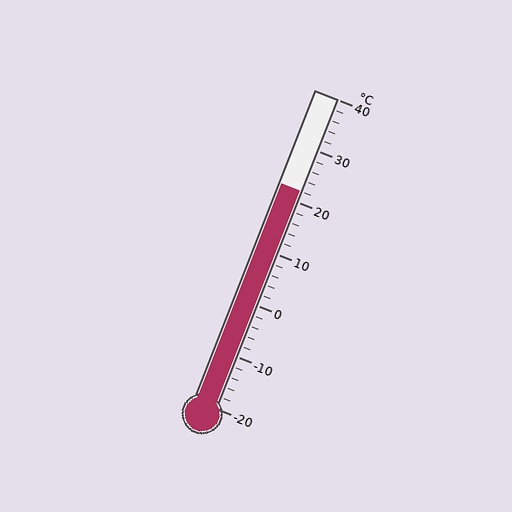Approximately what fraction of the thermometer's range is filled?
The thermometer is filled to approximately 70% of its range.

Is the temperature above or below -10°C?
The temperature is above -10°C.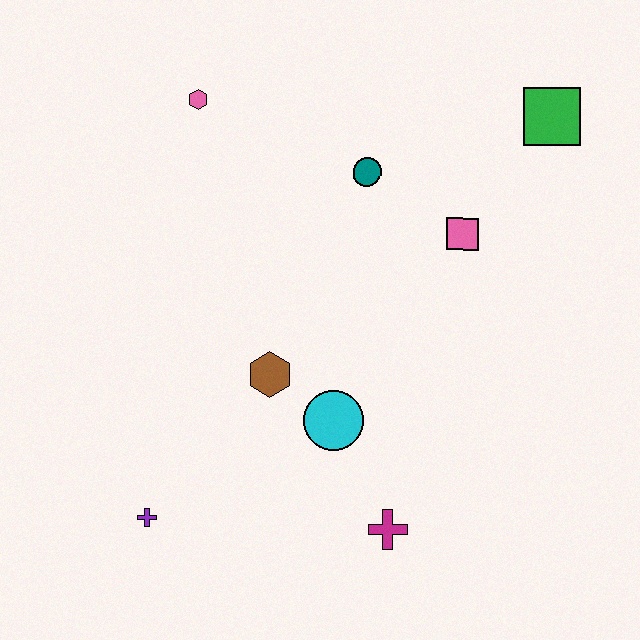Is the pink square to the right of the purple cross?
Yes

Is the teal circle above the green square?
No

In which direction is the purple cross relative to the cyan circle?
The purple cross is to the left of the cyan circle.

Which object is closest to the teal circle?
The pink square is closest to the teal circle.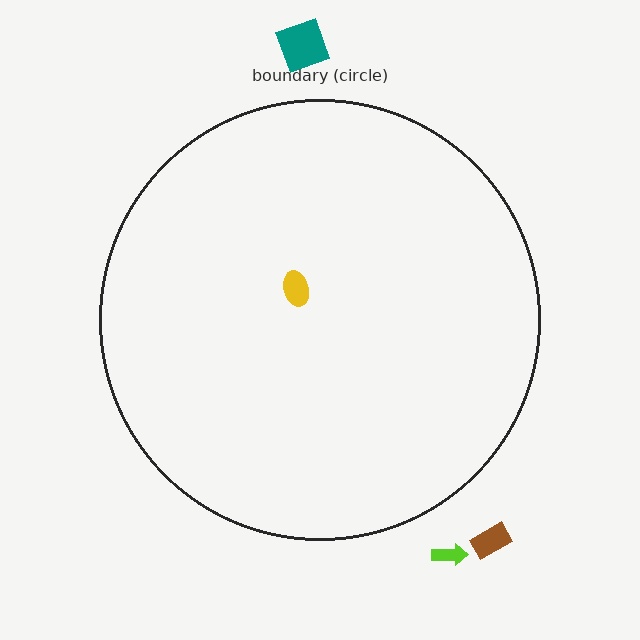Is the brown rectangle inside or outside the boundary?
Outside.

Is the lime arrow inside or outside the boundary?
Outside.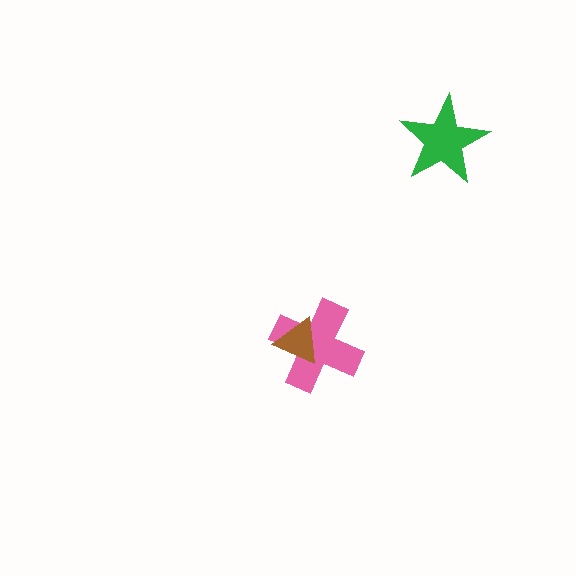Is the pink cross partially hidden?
Yes, it is partially covered by another shape.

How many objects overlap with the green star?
0 objects overlap with the green star.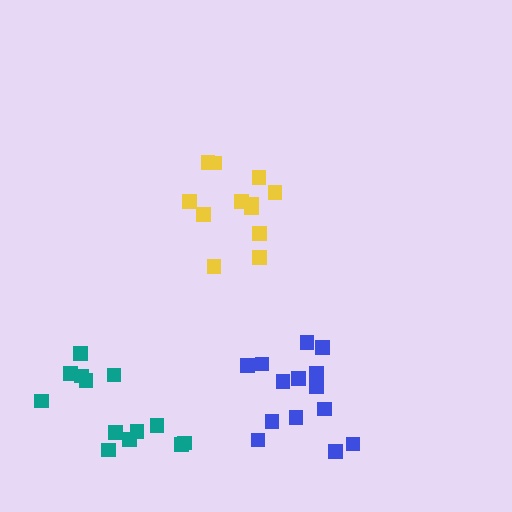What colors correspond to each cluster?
The clusters are colored: blue, yellow, teal.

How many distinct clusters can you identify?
There are 3 distinct clusters.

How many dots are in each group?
Group 1: 14 dots, Group 2: 12 dots, Group 3: 14 dots (40 total).